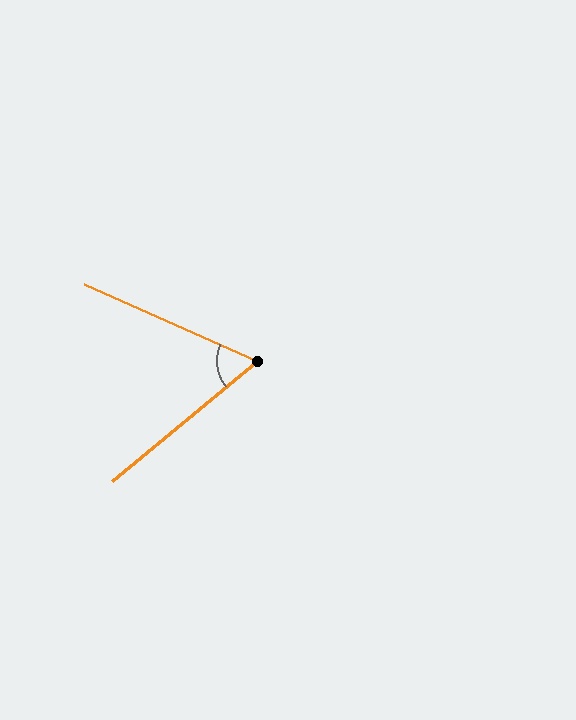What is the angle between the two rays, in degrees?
Approximately 63 degrees.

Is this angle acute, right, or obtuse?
It is acute.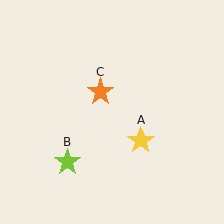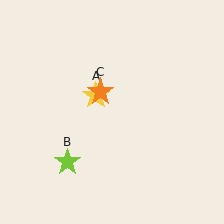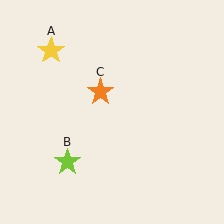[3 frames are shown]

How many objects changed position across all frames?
1 object changed position: yellow star (object A).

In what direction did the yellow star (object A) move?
The yellow star (object A) moved up and to the left.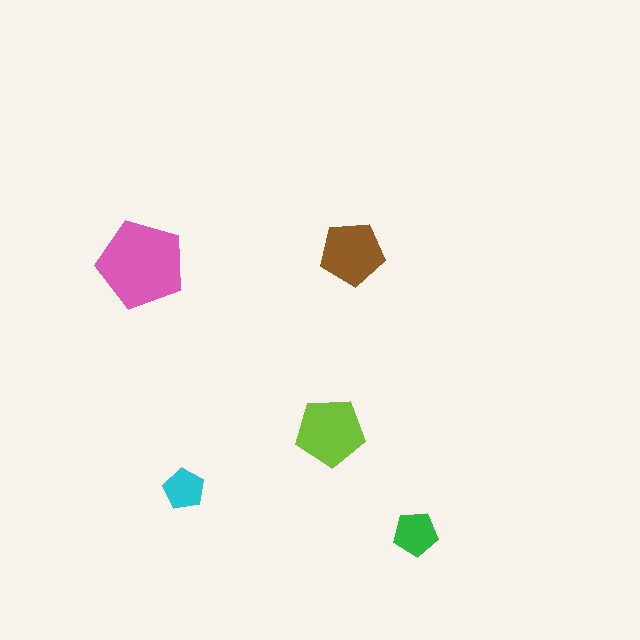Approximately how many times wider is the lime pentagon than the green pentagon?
About 1.5 times wider.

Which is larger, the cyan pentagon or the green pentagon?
The green one.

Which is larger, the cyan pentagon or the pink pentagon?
The pink one.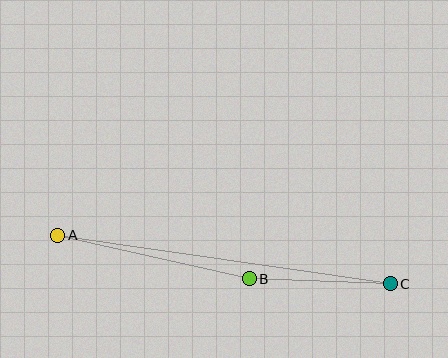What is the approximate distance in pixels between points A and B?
The distance between A and B is approximately 196 pixels.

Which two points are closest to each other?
Points B and C are closest to each other.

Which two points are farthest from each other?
Points A and C are farthest from each other.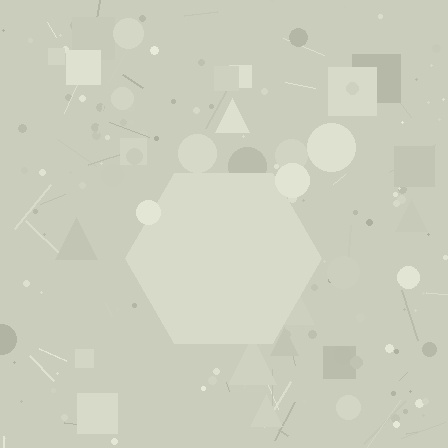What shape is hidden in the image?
A hexagon is hidden in the image.